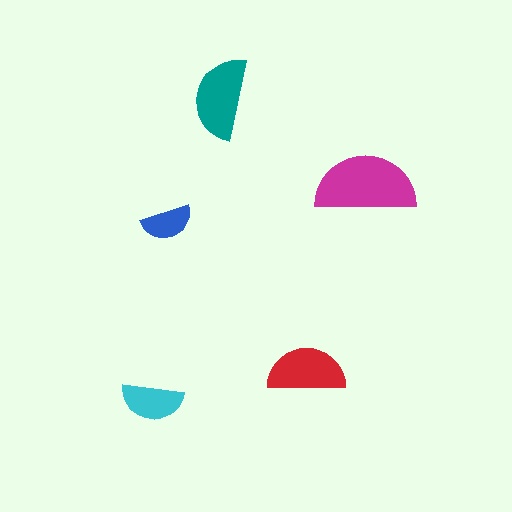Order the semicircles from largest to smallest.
the magenta one, the teal one, the red one, the cyan one, the blue one.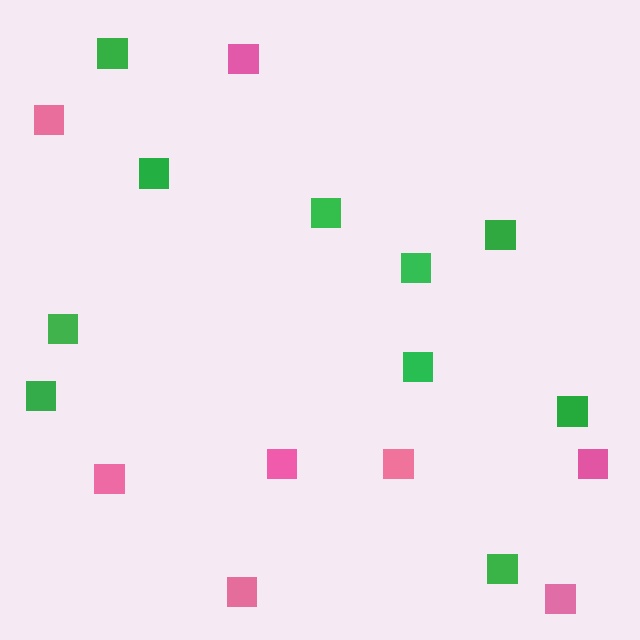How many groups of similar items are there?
There are 2 groups: one group of pink squares (8) and one group of green squares (10).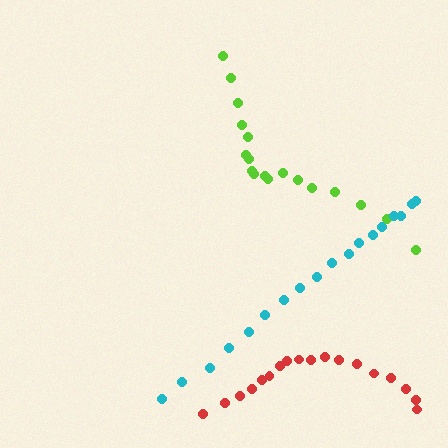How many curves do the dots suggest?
There are 3 distinct paths.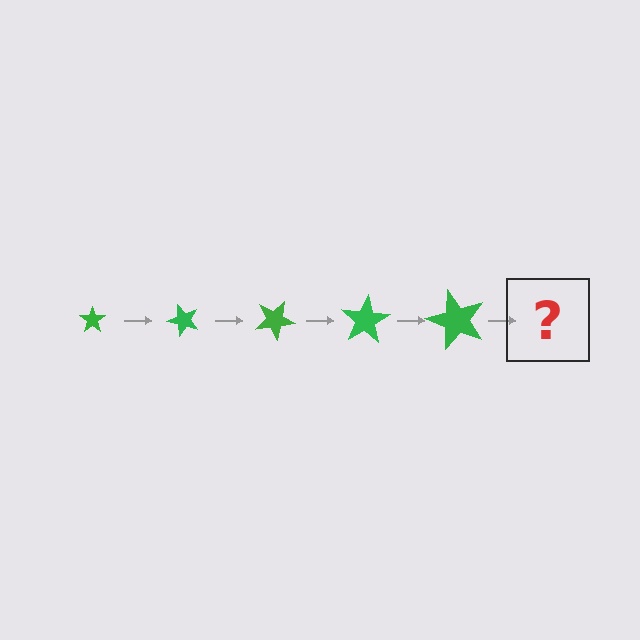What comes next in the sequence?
The next element should be a star, larger than the previous one and rotated 250 degrees from the start.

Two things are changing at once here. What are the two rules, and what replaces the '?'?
The two rules are that the star grows larger each step and it rotates 50 degrees each step. The '?' should be a star, larger than the previous one and rotated 250 degrees from the start.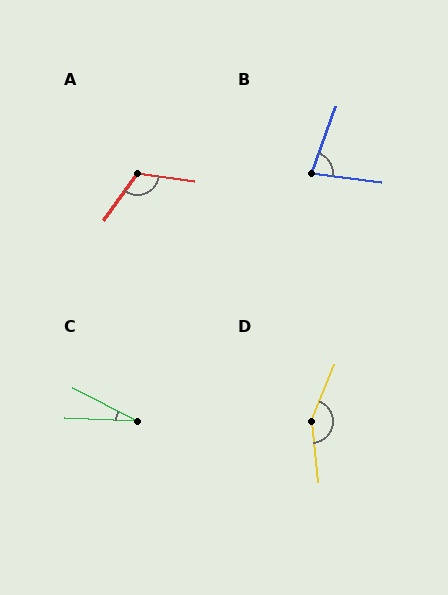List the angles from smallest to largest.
C (24°), B (77°), A (118°), D (151°).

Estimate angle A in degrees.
Approximately 118 degrees.